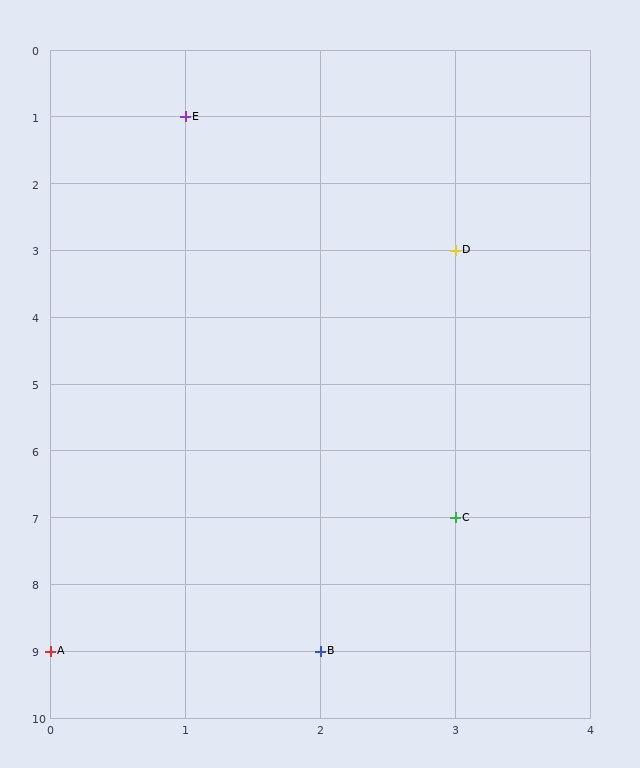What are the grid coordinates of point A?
Point A is at grid coordinates (0, 9).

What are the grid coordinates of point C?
Point C is at grid coordinates (3, 7).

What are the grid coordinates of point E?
Point E is at grid coordinates (1, 1).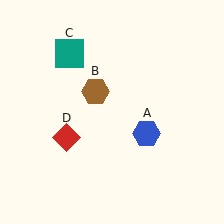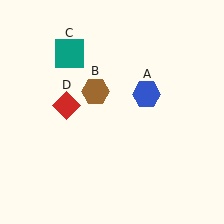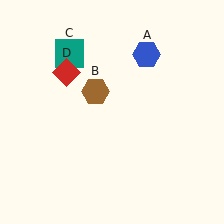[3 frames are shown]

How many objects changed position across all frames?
2 objects changed position: blue hexagon (object A), red diamond (object D).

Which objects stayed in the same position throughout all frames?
Brown hexagon (object B) and teal square (object C) remained stationary.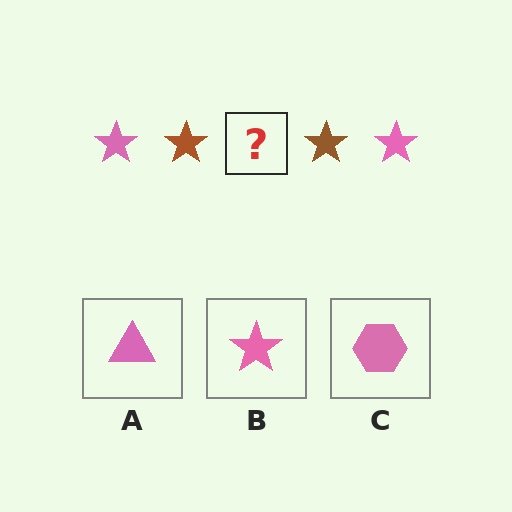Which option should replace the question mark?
Option B.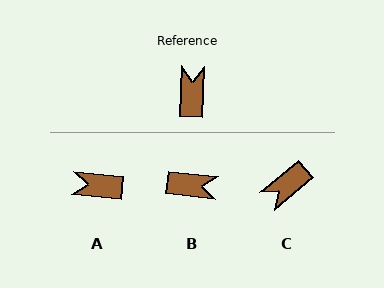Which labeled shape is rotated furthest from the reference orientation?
C, about 132 degrees away.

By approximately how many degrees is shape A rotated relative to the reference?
Approximately 86 degrees counter-clockwise.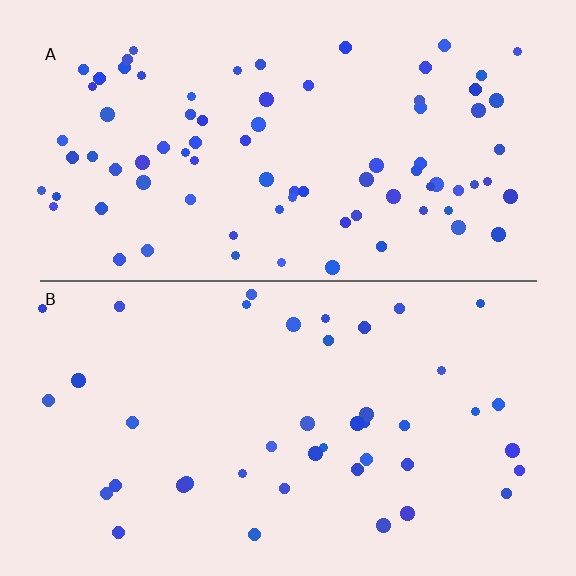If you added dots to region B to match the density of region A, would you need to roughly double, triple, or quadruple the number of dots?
Approximately double.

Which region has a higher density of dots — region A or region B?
A (the top).